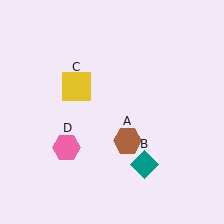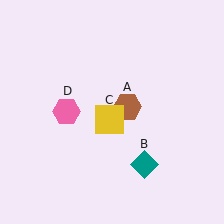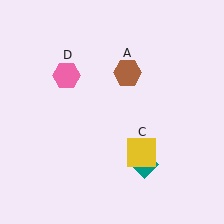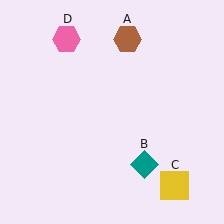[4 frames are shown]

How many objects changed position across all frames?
3 objects changed position: brown hexagon (object A), yellow square (object C), pink hexagon (object D).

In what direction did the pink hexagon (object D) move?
The pink hexagon (object D) moved up.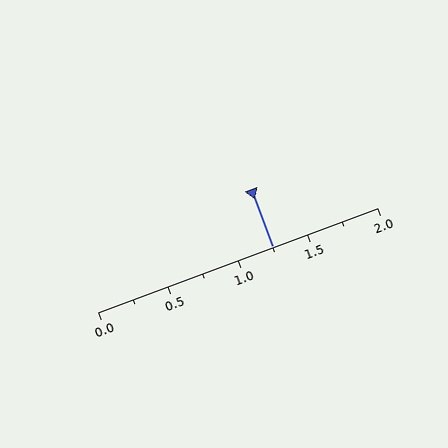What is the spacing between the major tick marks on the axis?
The major ticks are spaced 0.5 apart.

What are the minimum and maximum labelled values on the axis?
The axis runs from 0.0 to 2.0.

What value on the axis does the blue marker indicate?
The marker indicates approximately 1.25.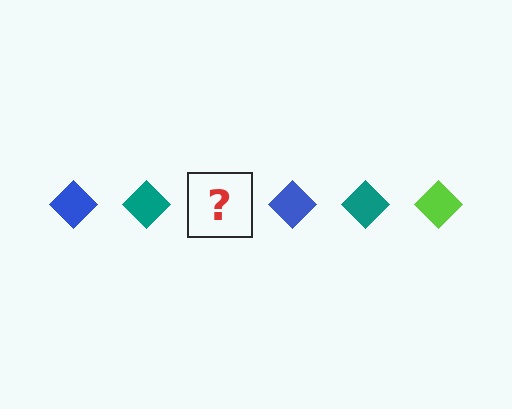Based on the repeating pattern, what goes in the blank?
The blank should be a lime diamond.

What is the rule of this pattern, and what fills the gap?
The rule is that the pattern cycles through blue, teal, lime diamonds. The gap should be filled with a lime diamond.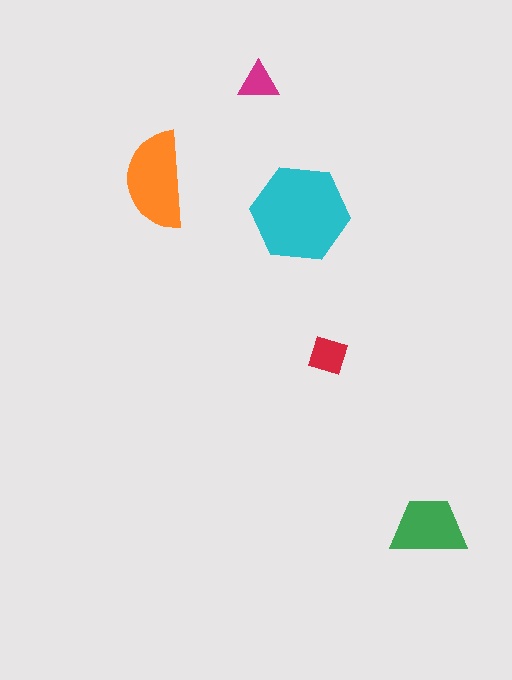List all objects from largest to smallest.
The cyan hexagon, the orange semicircle, the green trapezoid, the red diamond, the magenta triangle.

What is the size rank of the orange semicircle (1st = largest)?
2nd.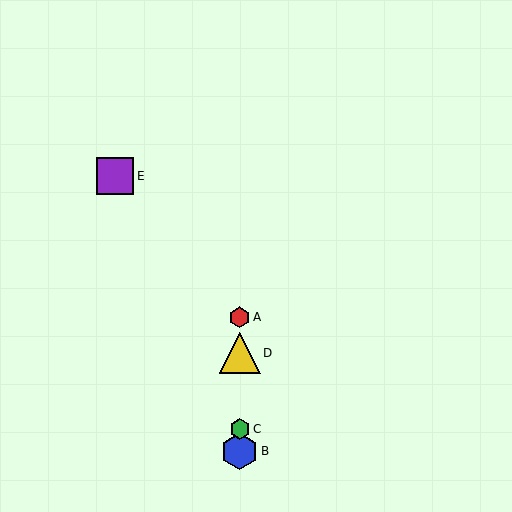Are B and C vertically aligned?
Yes, both are at x≈240.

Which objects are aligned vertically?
Objects A, B, C, D are aligned vertically.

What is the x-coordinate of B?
Object B is at x≈240.